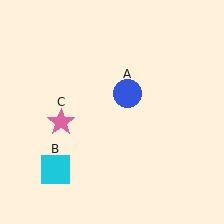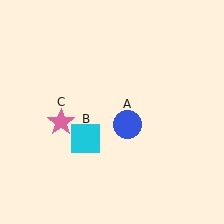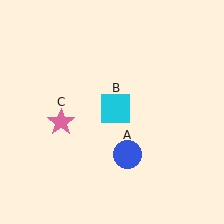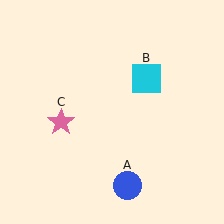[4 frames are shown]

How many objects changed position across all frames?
2 objects changed position: blue circle (object A), cyan square (object B).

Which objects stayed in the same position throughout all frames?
Pink star (object C) remained stationary.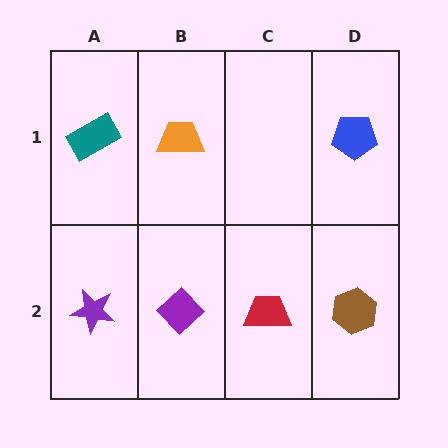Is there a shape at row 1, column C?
No, that cell is empty.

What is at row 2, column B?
A purple diamond.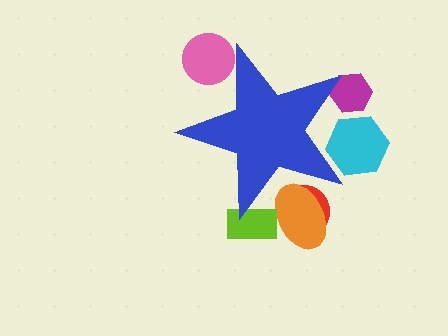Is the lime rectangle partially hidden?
Yes, the lime rectangle is partially hidden behind the blue star.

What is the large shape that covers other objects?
A blue star.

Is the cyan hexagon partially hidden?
Yes, the cyan hexagon is partially hidden behind the blue star.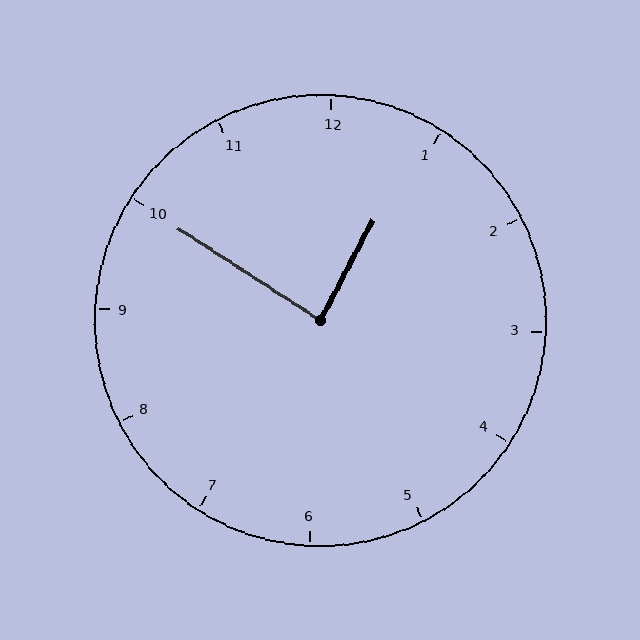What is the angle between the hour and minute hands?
Approximately 85 degrees.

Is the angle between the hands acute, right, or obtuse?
It is right.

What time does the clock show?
12:50.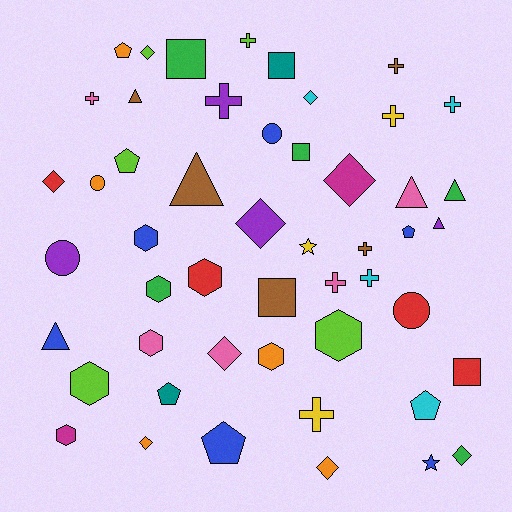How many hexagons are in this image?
There are 8 hexagons.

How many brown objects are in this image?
There are 5 brown objects.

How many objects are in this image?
There are 50 objects.